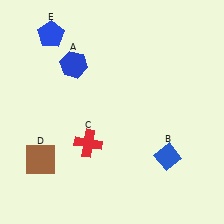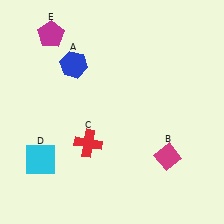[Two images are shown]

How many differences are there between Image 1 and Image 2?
There are 3 differences between the two images.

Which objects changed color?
B changed from blue to magenta. D changed from brown to cyan. E changed from blue to magenta.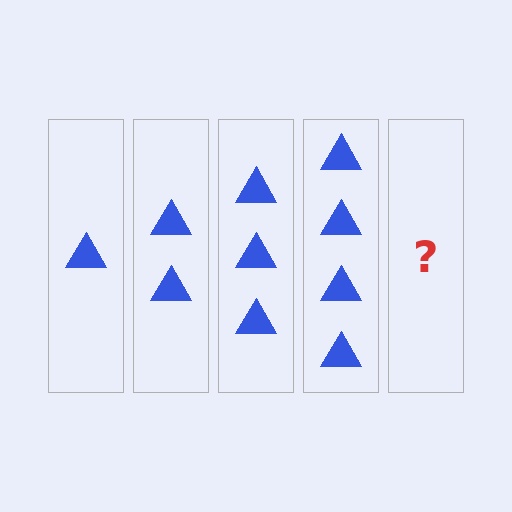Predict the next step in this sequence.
The next step is 5 triangles.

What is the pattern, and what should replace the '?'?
The pattern is that each step adds one more triangle. The '?' should be 5 triangles.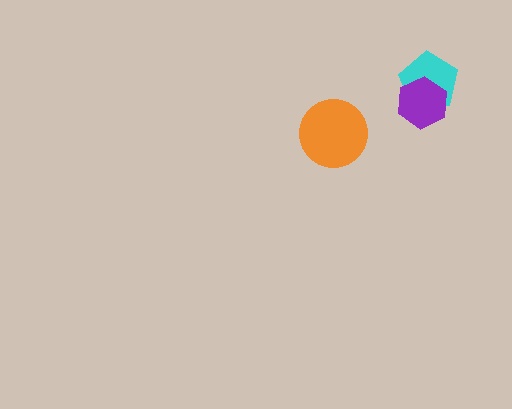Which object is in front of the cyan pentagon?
The purple hexagon is in front of the cyan pentagon.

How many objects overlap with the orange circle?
0 objects overlap with the orange circle.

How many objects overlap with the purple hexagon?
1 object overlaps with the purple hexagon.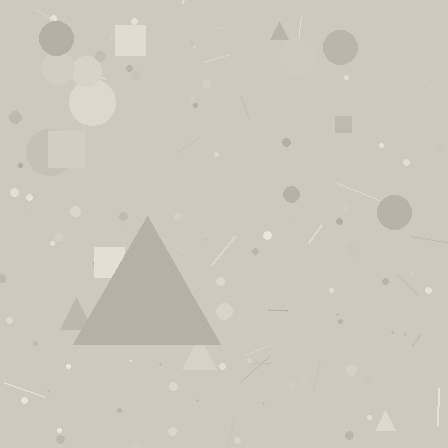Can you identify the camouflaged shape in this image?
The camouflaged shape is a triangle.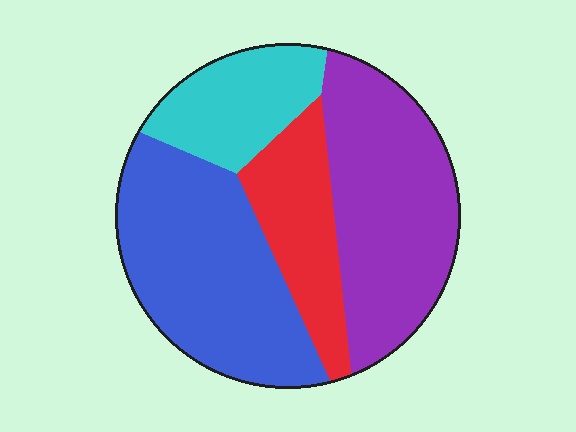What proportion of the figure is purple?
Purple covers about 35% of the figure.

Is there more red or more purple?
Purple.